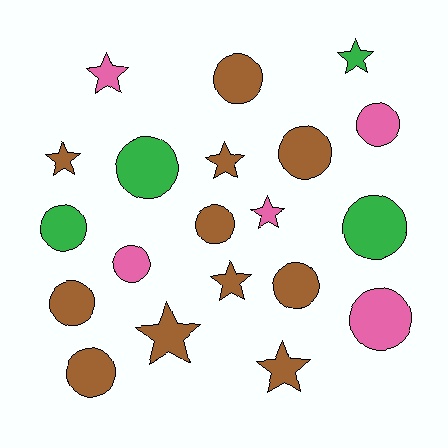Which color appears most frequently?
Brown, with 11 objects.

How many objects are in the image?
There are 20 objects.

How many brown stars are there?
There are 5 brown stars.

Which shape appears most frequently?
Circle, with 12 objects.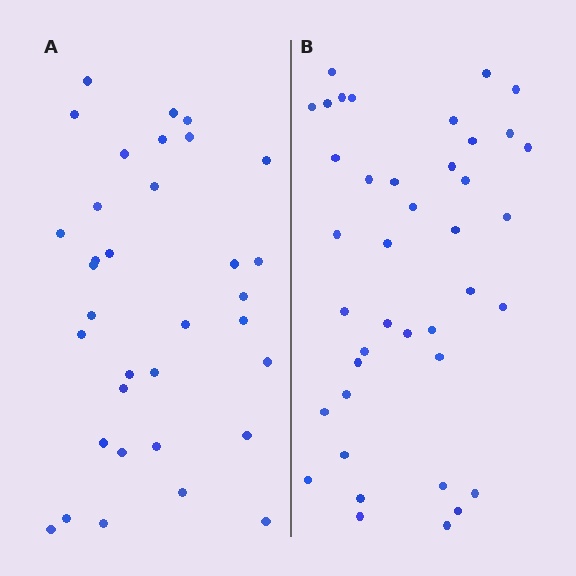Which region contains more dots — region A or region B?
Region B (the right region) has more dots.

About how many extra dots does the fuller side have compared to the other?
Region B has about 6 more dots than region A.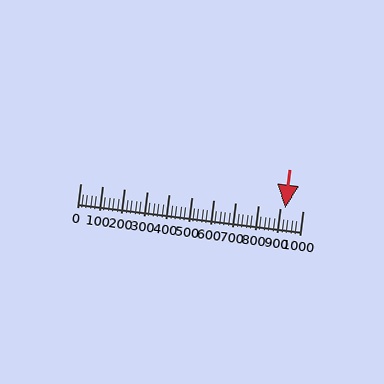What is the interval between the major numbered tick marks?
The major tick marks are spaced 100 units apart.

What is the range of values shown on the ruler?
The ruler shows values from 0 to 1000.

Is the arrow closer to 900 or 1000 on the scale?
The arrow is closer to 900.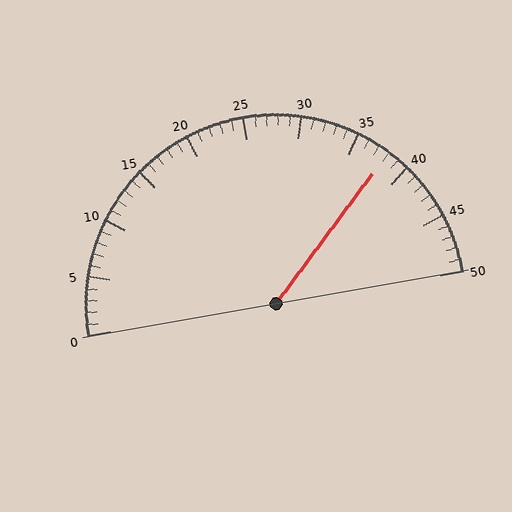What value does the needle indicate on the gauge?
The needle indicates approximately 38.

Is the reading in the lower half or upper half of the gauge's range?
The reading is in the upper half of the range (0 to 50).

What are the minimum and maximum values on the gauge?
The gauge ranges from 0 to 50.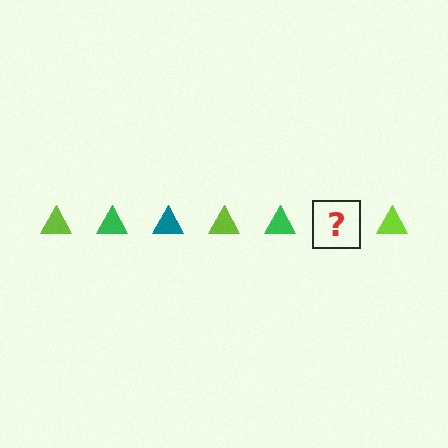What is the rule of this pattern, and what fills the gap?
The rule is that the pattern cycles through lime, green, teal triangles. The gap should be filled with a teal triangle.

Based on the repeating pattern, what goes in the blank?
The blank should be a teal triangle.